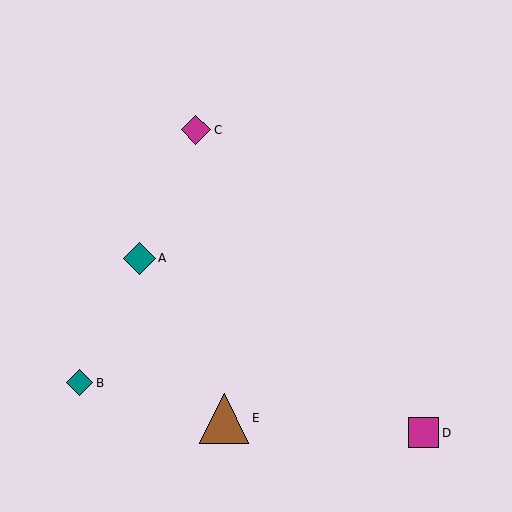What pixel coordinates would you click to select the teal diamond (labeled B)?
Click at (80, 383) to select the teal diamond B.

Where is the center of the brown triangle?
The center of the brown triangle is at (224, 418).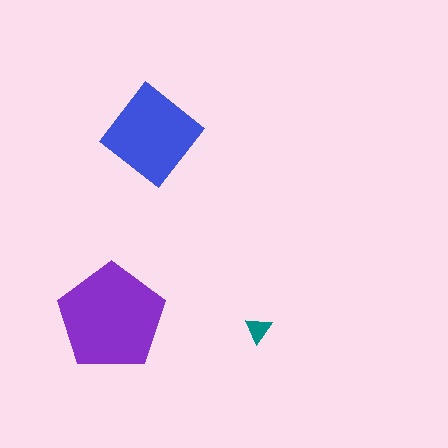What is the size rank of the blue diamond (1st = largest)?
2nd.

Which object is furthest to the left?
The purple pentagon is leftmost.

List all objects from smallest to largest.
The teal triangle, the blue diamond, the purple pentagon.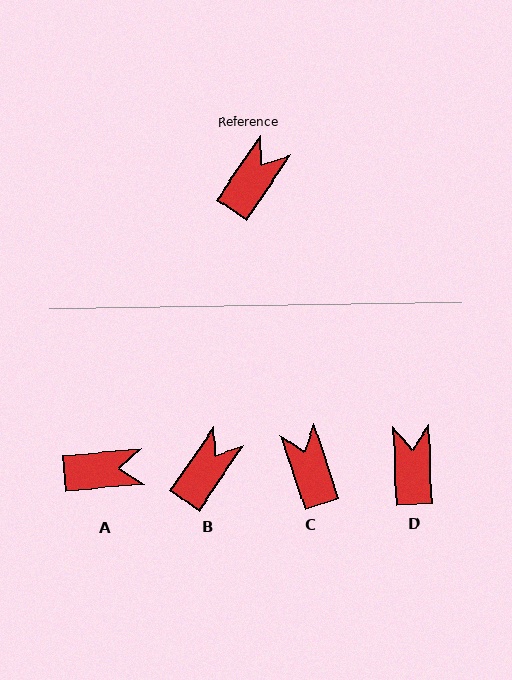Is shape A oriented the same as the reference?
No, it is off by about 51 degrees.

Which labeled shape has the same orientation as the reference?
B.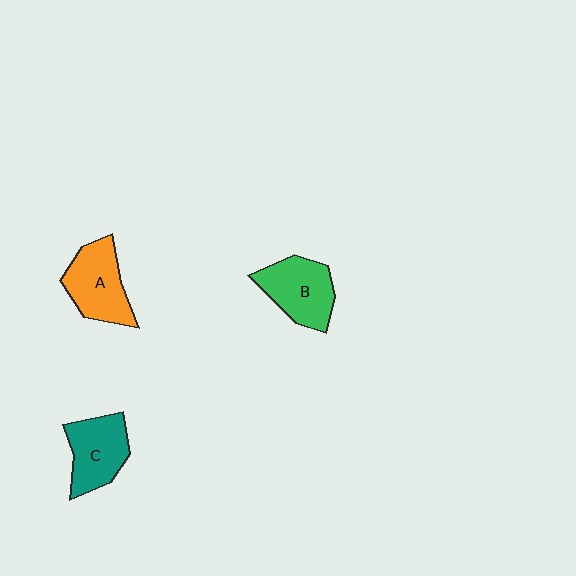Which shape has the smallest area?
Shape C (teal).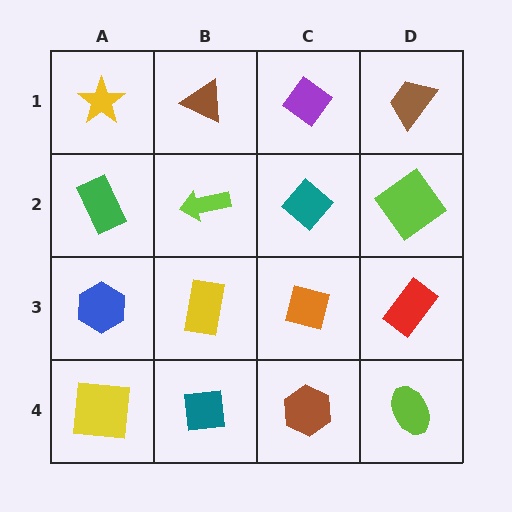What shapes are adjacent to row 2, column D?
A brown trapezoid (row 1, column D), a red rectangle (row 3, column D), a teal diamond (row 2, column C).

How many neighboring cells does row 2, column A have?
3.